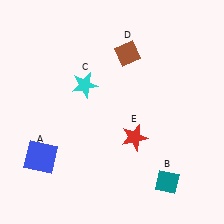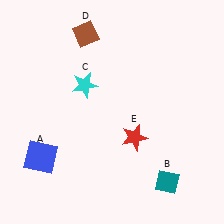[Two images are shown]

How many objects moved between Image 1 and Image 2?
1 object moved between the two images.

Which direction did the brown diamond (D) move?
The brown diamond (D) moved left.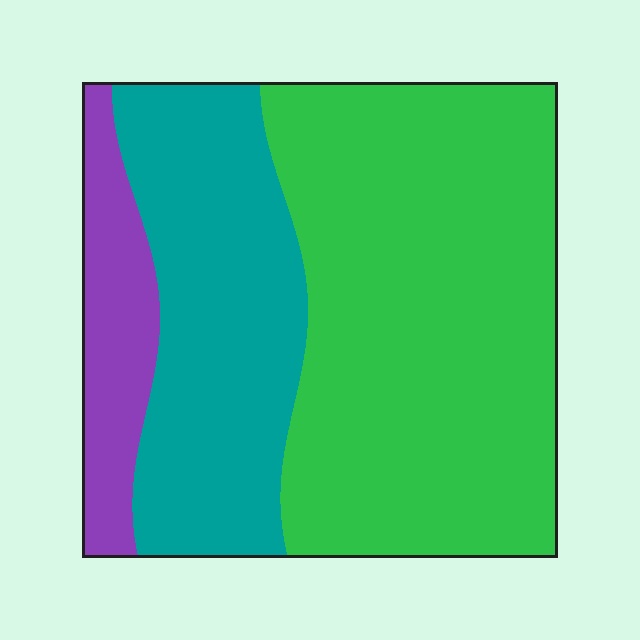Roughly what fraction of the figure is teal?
Teal takes up about one third (1/3) of the figure.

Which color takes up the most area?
Green, at roughly 55%.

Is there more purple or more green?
Green.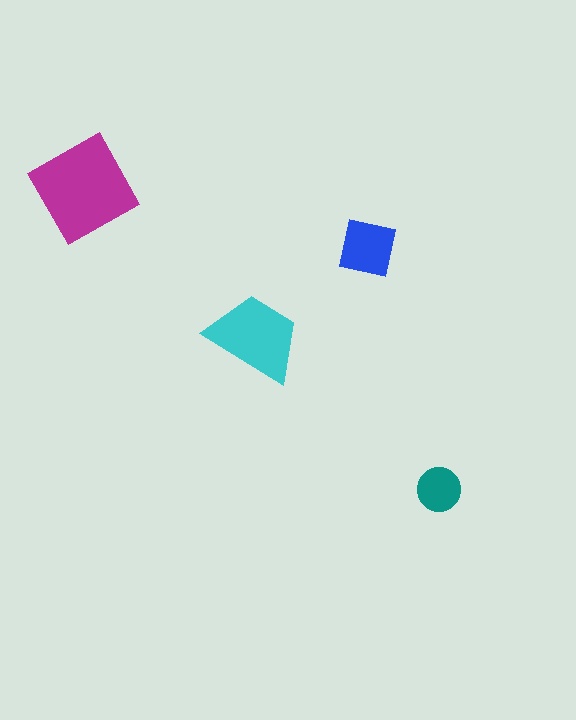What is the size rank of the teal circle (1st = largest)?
4th.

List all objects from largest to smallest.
The magenta square, the cyan trapezoid, the blue square, the teal circle.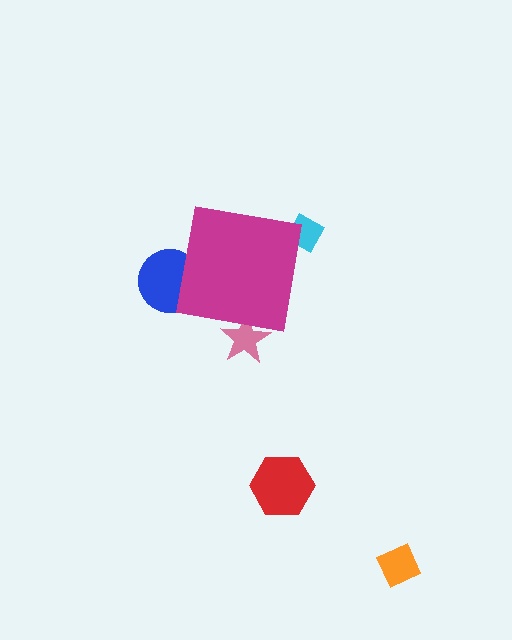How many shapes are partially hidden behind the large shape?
3 shapes are partially hidden.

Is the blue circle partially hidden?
Yes, the blue circle is partially hidden behind the magenta square.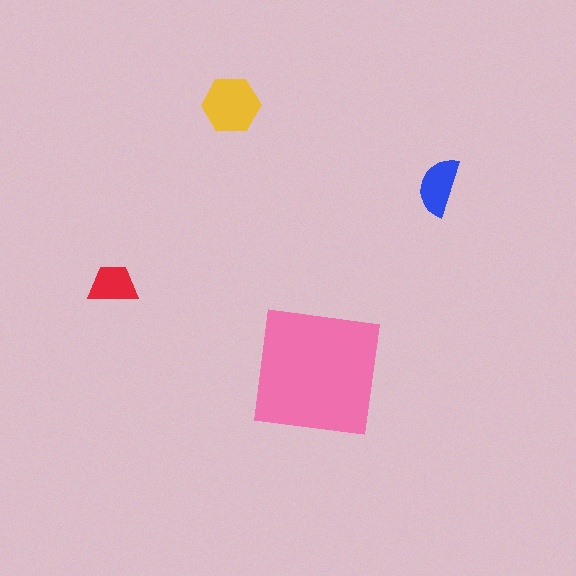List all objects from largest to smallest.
The pink square, the yellow hexagon, the blue semicircle, the red trapezoid.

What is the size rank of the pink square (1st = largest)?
1st.